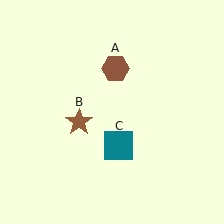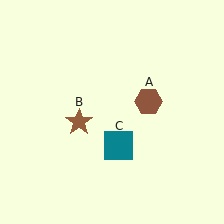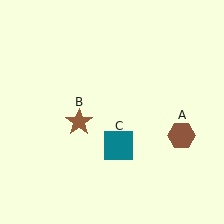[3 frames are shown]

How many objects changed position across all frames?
1 object changed position: brown hexagon (object A).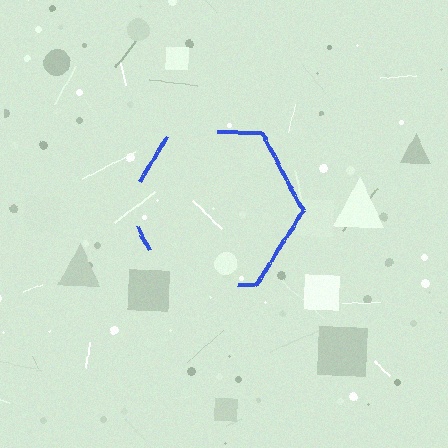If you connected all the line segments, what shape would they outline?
They would outline a hexagon.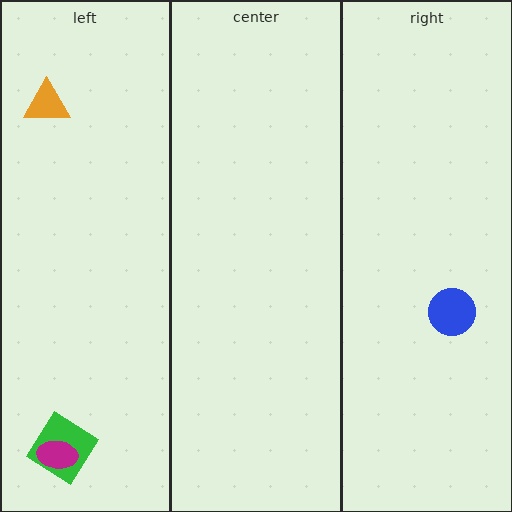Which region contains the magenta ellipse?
The left region.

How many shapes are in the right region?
1.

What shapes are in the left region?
The orange triangle, the green diamond, the magenta ellipse.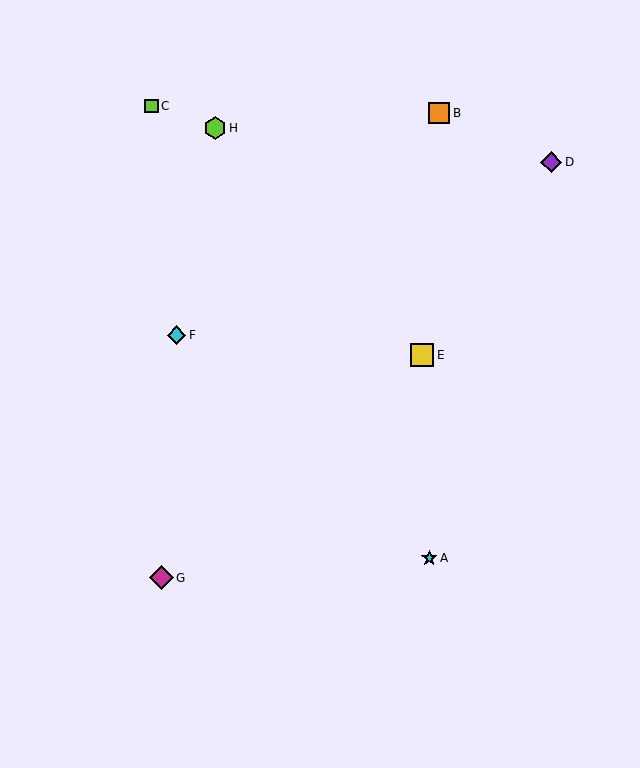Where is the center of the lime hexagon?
The center of the lime hexagon is at (215, 128).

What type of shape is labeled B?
Shape B is an orange square.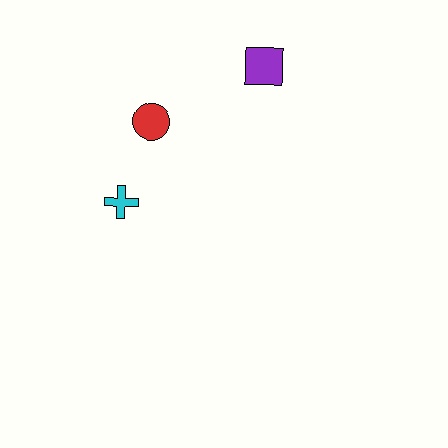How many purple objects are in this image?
There is 1 purple object.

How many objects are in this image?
There are 3 objects.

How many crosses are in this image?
There is 1 cross.